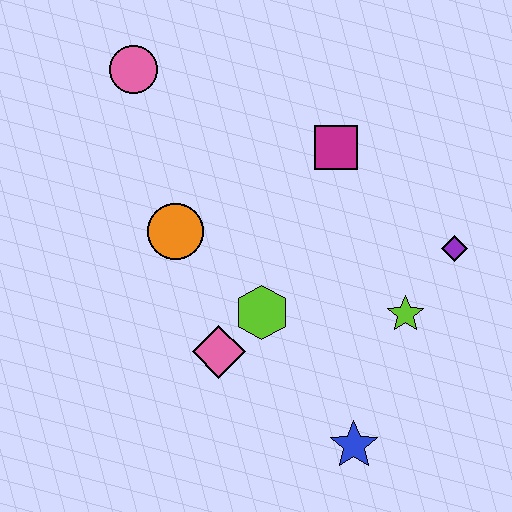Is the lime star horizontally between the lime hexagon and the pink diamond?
No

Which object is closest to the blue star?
The lime star is closest to the blue star.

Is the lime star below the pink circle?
Yes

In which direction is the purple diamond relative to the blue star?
The purple diamond is above the blue star.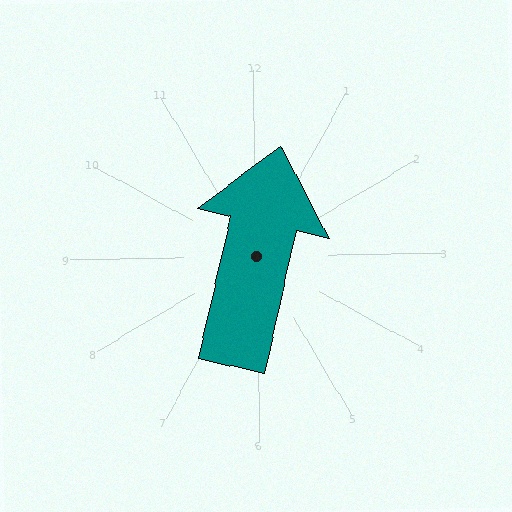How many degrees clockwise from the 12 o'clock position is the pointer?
Approximately 14 degrees.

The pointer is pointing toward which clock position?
Roughly 12 o'clock.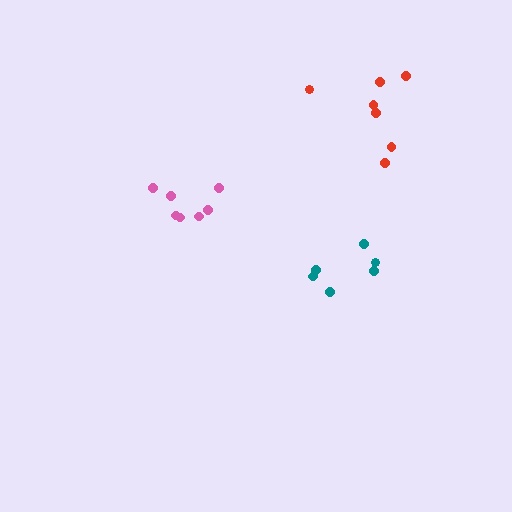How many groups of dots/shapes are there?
There are 3 groups.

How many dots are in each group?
Group 1: 7 dots, Group 2: 6 dots, Group 3: 7 dots (20 total).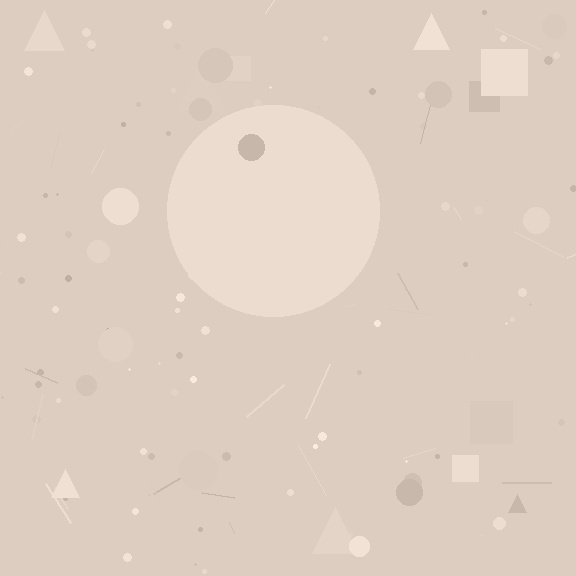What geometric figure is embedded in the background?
A circle is embedded in the background.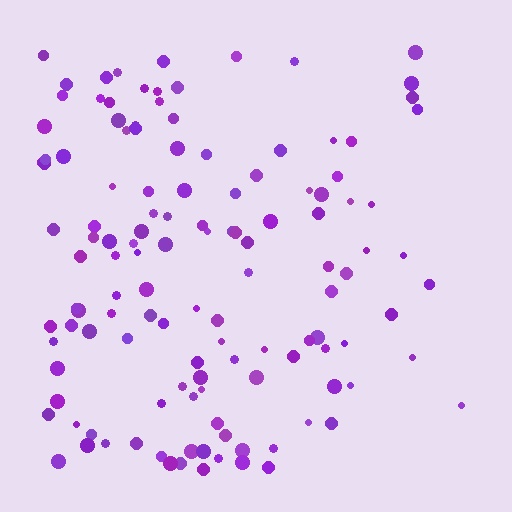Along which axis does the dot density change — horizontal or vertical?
Horizontal.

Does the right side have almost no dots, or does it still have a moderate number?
Still a moderate number, just noticeably fewer than the left.